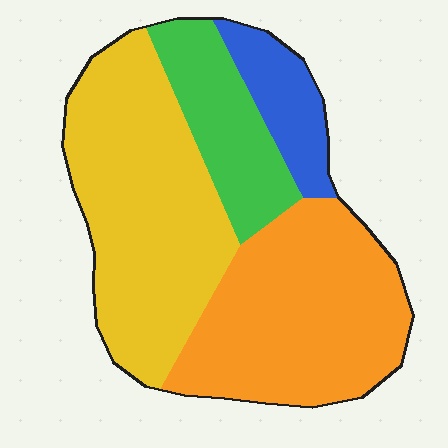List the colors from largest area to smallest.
From largest to smallest: yellow, orange, green, blue.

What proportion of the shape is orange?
Orange covers roughly 35% of the shape.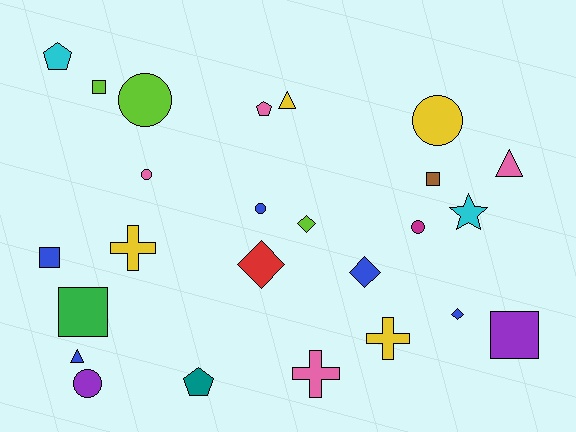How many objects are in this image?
There are 25 objects.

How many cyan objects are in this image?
There are 2 cyan objects.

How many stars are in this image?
There is 1 star.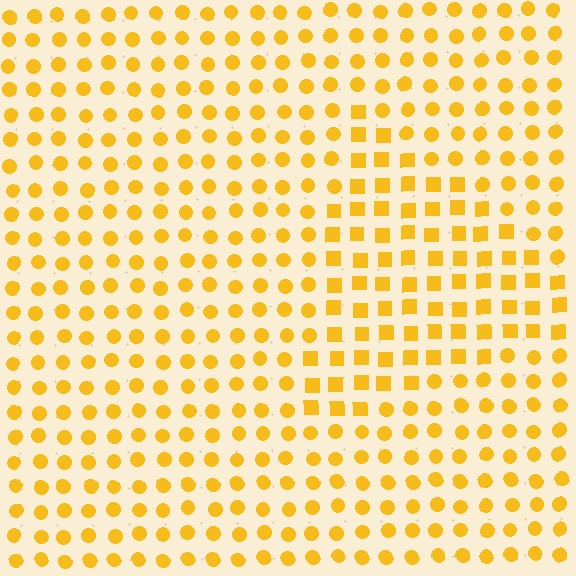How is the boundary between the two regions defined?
The boundary is defined by a change in element shape: squares inside vs. circles outside. All elements share the same color and spacing.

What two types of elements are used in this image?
The image uses squares inside the triangle region and circles outside it.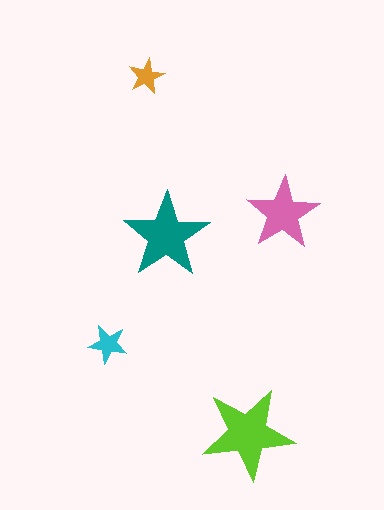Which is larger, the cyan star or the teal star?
The teal one.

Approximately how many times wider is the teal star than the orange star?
About 2.5 times wider.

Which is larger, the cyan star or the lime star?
The lime one.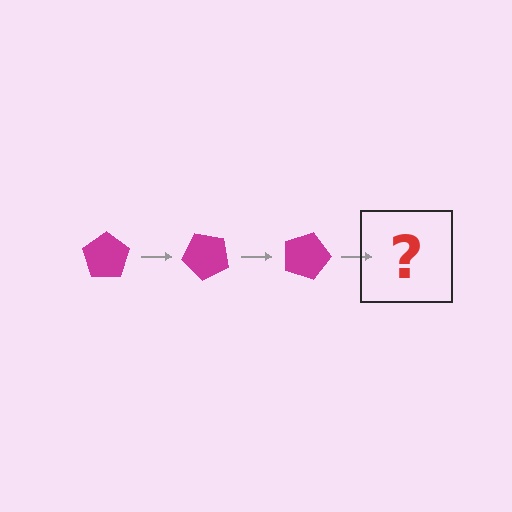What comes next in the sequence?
The next element should be a magenta pentagon rotated 135 degrees.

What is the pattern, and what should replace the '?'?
The pattern is that the pentagon rotates 45 degrees each step. The '?' should be a magenta pentagon rotated 135 degrees.